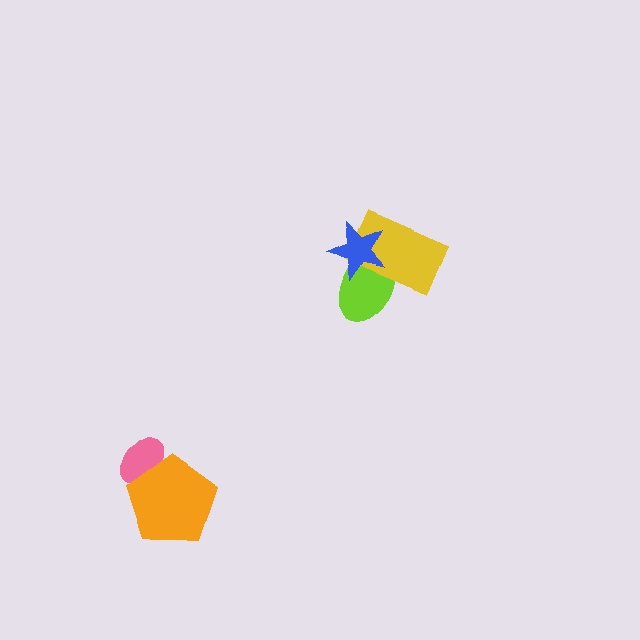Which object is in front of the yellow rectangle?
The blue star is in front of the yellow rectangle.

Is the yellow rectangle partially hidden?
Yes, it is partially covered by another shape.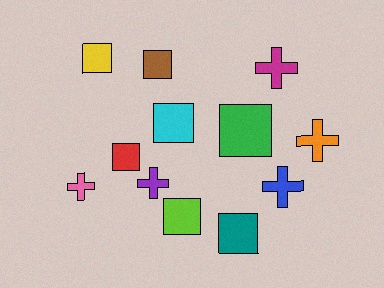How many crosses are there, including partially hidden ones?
There are 5 crosses.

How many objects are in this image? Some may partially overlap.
There are 12 objects.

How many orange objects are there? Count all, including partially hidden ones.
There is 1 orange object.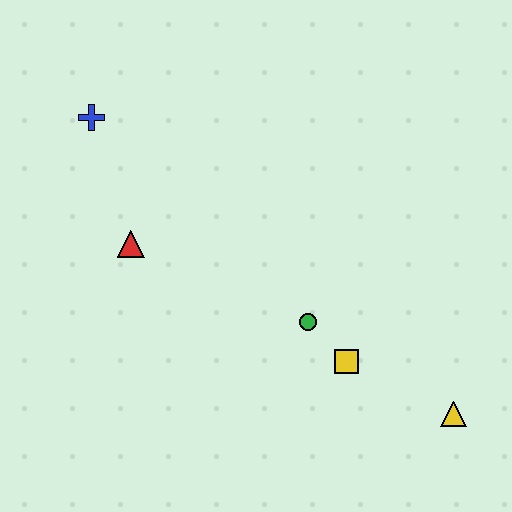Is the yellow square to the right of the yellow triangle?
No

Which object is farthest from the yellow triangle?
The blue cross is farthest from the yellow triangle.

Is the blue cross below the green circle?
No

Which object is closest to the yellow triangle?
The yellow square is closest to the yellow triangle.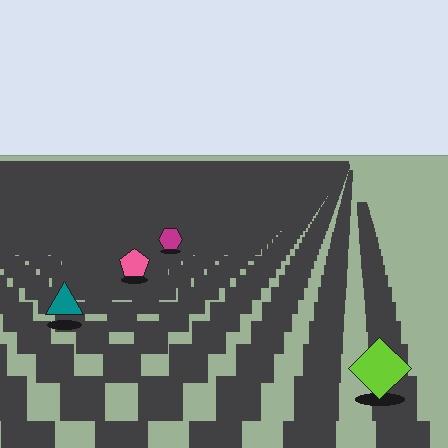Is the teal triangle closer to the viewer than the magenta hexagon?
Yes. The teal triangle is closer — you can tell from the texture gradient: the ground texture is coarser near it.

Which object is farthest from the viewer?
The magenta hexagon is farthest from the viewer. It appears smaller and the ground texture around it is denser.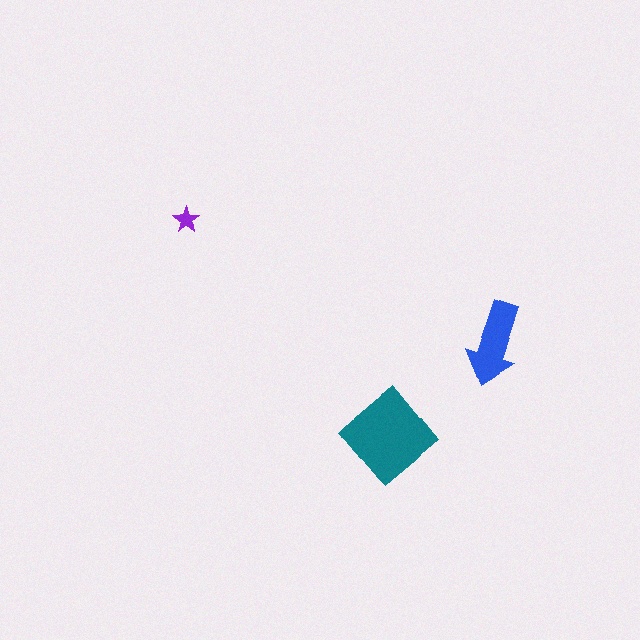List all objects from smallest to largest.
The purple star, the blue arrow, the teal diamond.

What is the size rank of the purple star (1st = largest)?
3rd.